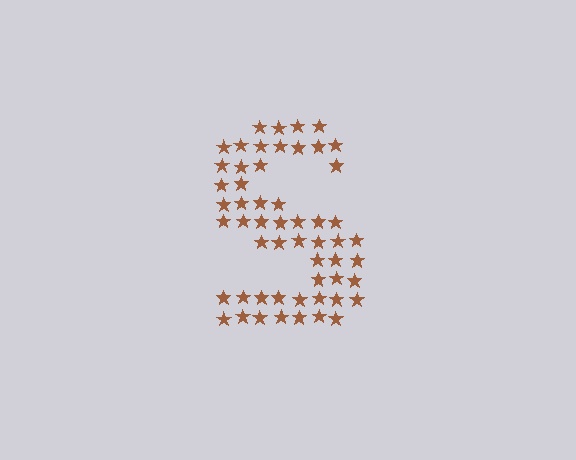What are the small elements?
The small elements are stars.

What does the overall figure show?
The overall figure shows the letter S.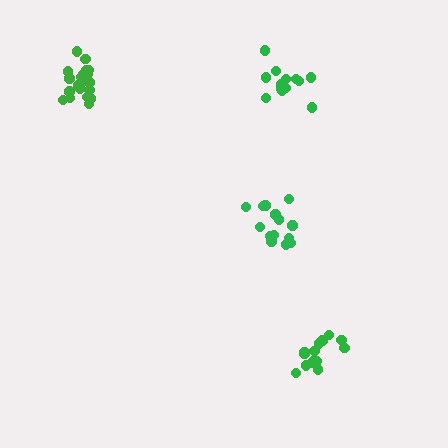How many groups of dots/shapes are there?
There are 4 groups.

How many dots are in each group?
Group 1: 16 dots, Group 2: 14 dots, Group 3: 15 dots, Group 4: 20 dots (65 total).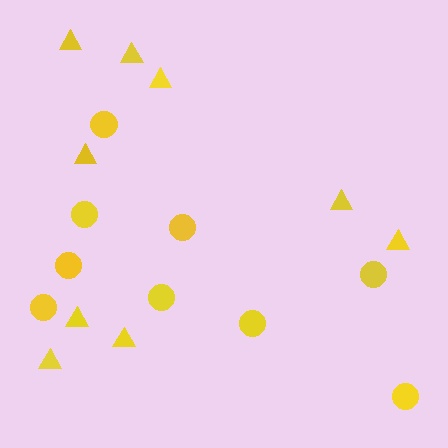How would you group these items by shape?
There are 2 groups: one group of triangles (9) and one group of circles (9).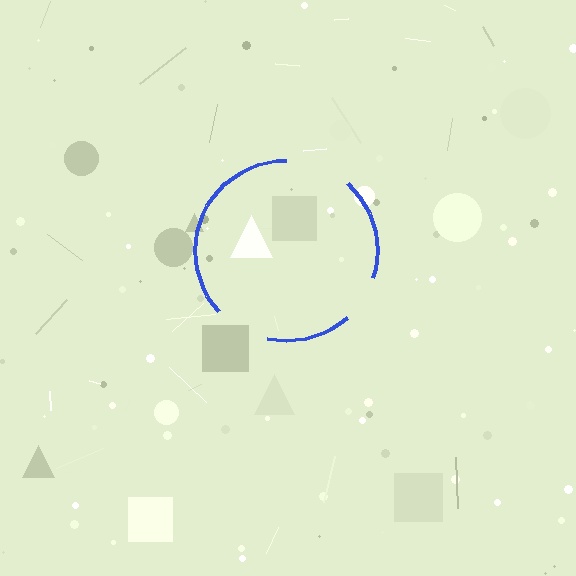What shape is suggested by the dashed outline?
The dashed outline suggests a circle.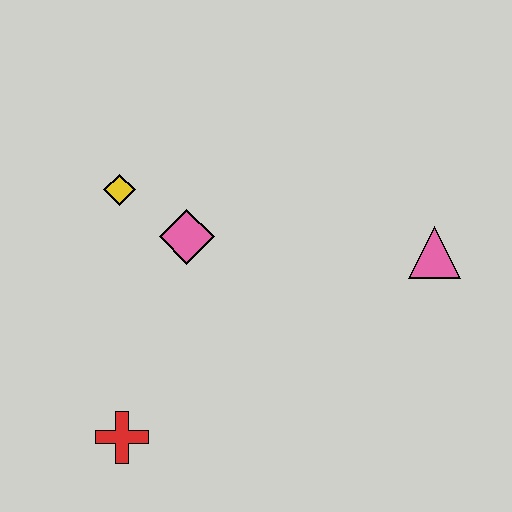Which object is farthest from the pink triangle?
The red cross is farthest from the pink triangle.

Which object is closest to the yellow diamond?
The pink diamond is closest to the yellow diamond.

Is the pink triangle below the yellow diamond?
Yes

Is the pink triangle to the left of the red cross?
No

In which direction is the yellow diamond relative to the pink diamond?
The yellow diamond is to the left of the pink diamond.